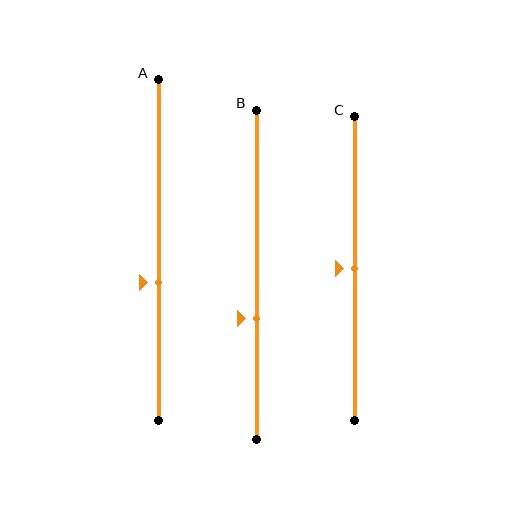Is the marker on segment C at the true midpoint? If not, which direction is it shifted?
Yes, the marker on segment C is at the true midpoint.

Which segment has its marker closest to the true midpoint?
Segment C has its marker closest to the true midpoint.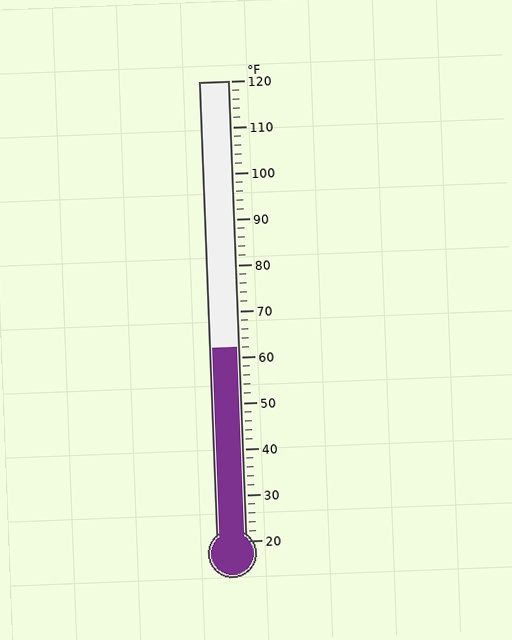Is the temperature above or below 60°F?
The temperature is above 60°F.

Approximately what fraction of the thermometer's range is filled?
The thermometer is filled to approximately 40% of its range.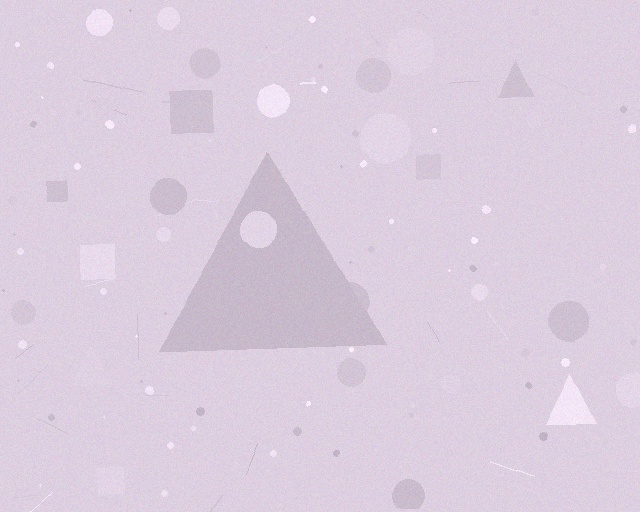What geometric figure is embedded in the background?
A triangle is embedded in the background.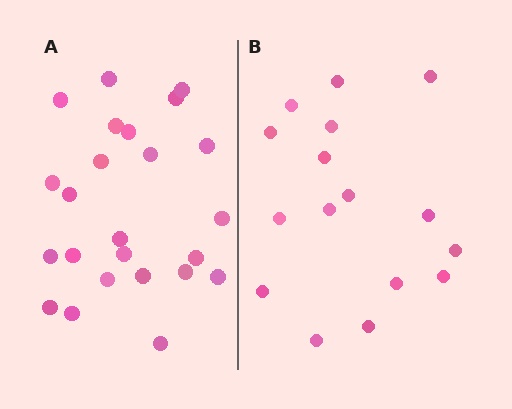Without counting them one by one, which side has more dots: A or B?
Region A (the left region) has more dots.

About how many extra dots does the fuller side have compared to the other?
Region A has roughly 8 or so more dots than region B.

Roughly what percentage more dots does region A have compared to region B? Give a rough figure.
About 50% more.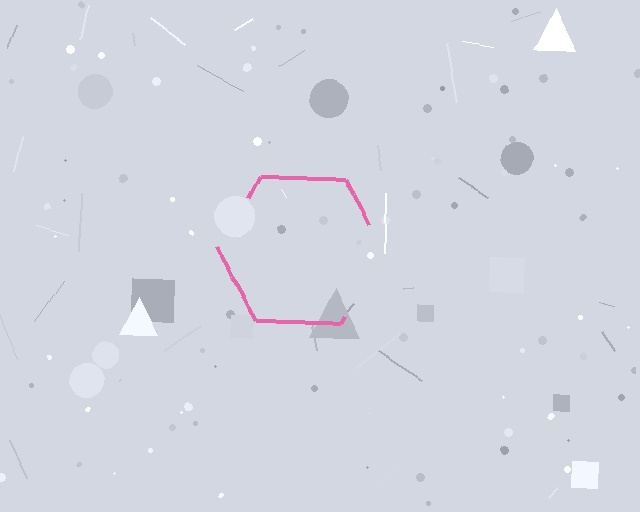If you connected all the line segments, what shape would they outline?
They would outline a hexagon.